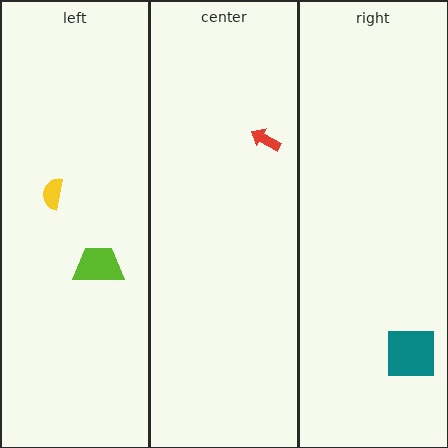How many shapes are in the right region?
1.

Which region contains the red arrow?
The center region.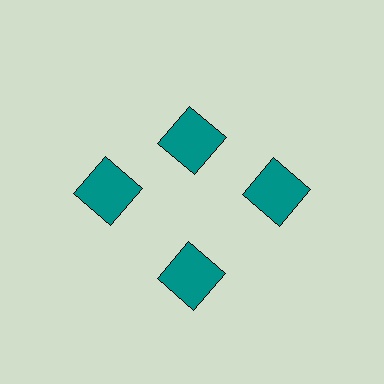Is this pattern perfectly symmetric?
No. The 4 teal squares are arranged in a ring, but one element near the 12 o'clock position is pulled inward toward the center, breaking the 4-fold rotational symmetry.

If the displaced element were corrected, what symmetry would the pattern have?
It would have 4-fold rotational symmetry — the pattern would map onto itself every 90 degrees.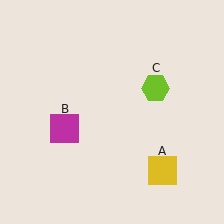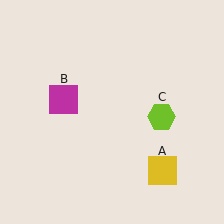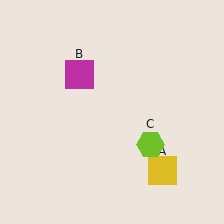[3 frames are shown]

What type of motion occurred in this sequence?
The magenta square (object B), lime hexagon (object C) rotated clockwise around the center of the scene.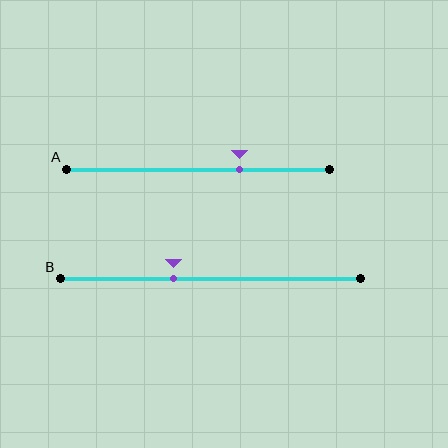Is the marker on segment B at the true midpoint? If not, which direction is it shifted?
No, the marker on segment B is shifted to the left by about 12% of the segment length.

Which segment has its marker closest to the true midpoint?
Segment B has its marker closest to the true midpoint.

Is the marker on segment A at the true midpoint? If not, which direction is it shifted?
No, the marker on segment A is shifted to the right by about 16% of the segment length.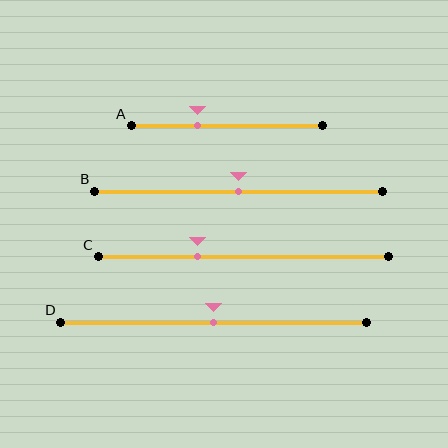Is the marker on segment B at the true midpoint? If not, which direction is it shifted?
Yes, the marker on segment B is at the true midpoint.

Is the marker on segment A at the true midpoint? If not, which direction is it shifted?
No, the marker on segment A is shifted to the left by about 15% of the segment length.